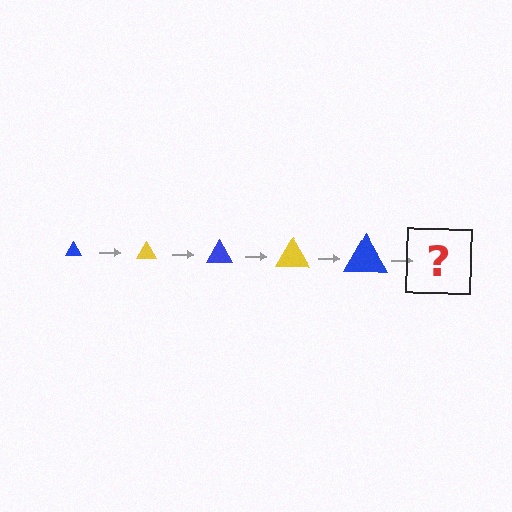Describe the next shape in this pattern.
It should be a yellow triangle, larger than the previous one.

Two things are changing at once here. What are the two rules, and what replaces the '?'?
The two rules are that the triangle grows larger each step and the color cycles through blue and yellow. The '?' should be a yellow triangle, larger than the previous one.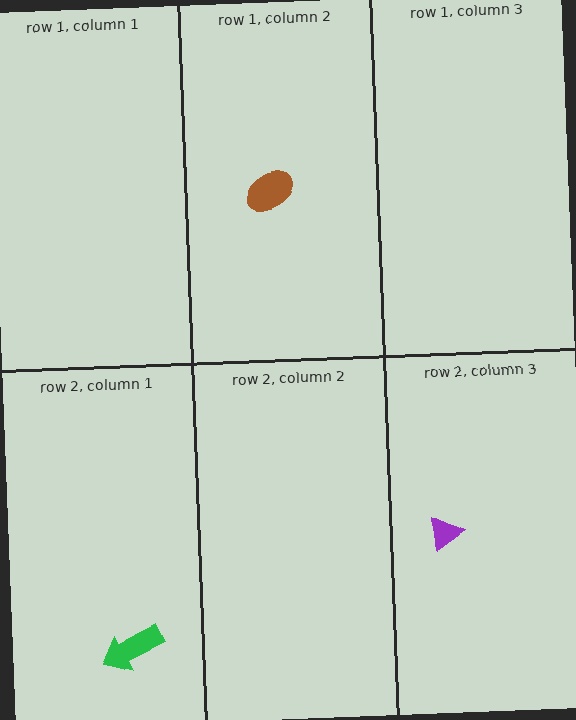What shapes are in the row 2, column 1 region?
The green arrow.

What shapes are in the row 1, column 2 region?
The brown ellipse.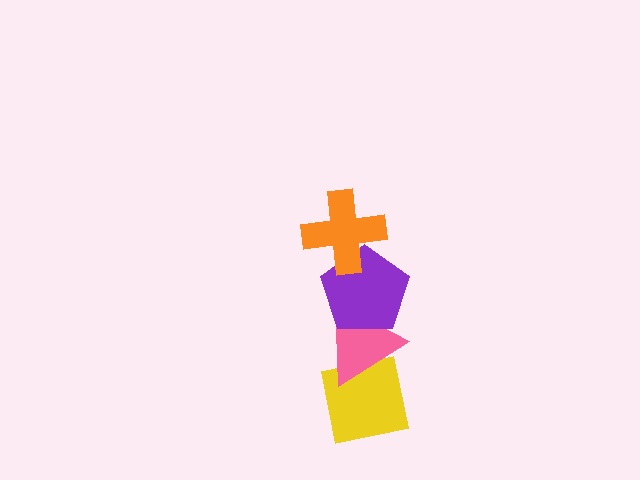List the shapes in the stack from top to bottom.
From top to bottom: the orange cross, the purple pentagon, the pink triangle, the yellow square.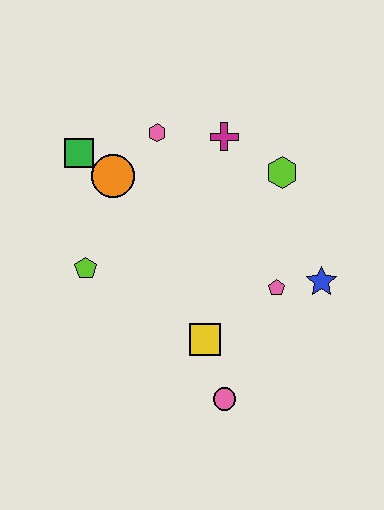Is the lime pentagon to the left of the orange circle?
Yes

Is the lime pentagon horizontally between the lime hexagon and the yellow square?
No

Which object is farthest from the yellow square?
The green square is farthest from the yellow square.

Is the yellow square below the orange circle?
Yes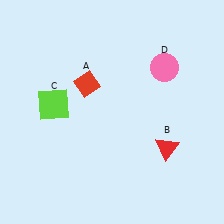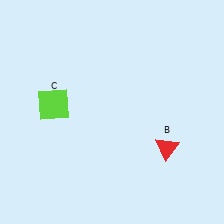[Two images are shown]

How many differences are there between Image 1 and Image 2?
There are 2 differences between the two images.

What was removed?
The pink circle (D), the red diamond (A) were removed in Image 2.